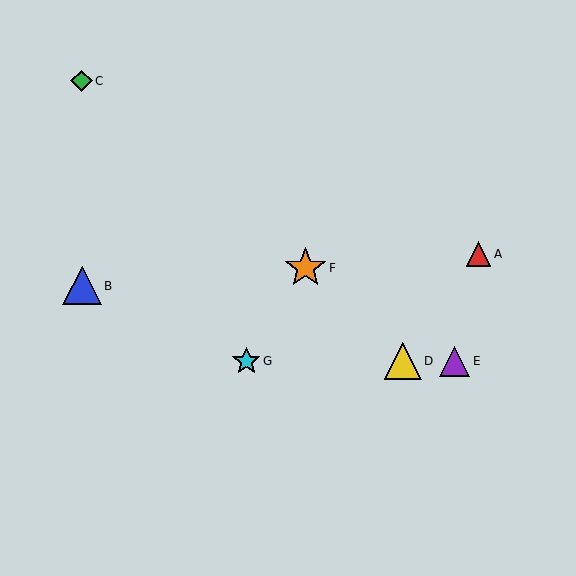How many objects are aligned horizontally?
3 objects (D, E, G) are aligned horizontally.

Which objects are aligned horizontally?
Objects D, E, G are aligned horizontally.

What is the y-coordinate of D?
Object D is at y≈361.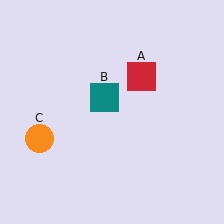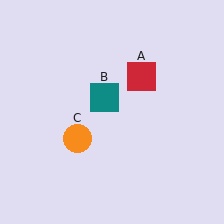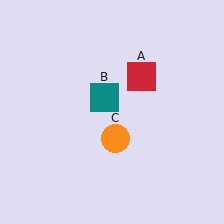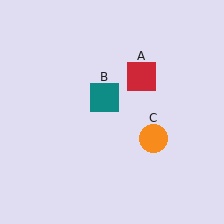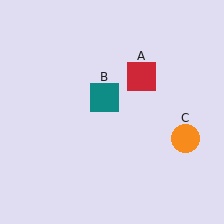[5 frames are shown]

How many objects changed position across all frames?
1 object changed position: orange circle (object C).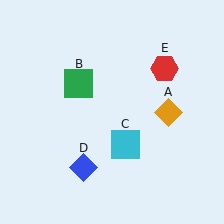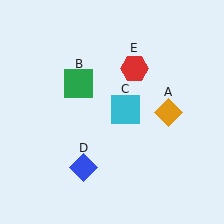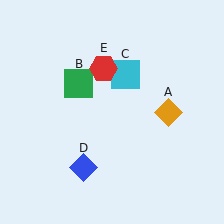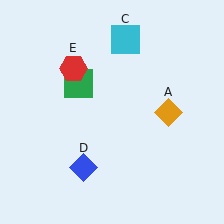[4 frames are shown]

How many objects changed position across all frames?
2 objects changed position: cyan square (object C), red hexagon (object E).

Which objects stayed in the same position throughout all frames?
Orange diamond (object A) and green square (object B) and blue diamond (object D) remained stationary.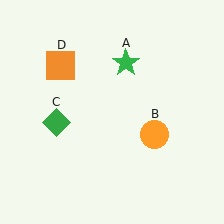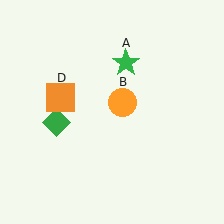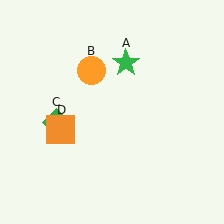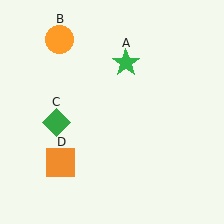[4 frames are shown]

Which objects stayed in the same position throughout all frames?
Green star (object A) and green diamond (object C) remained stationary.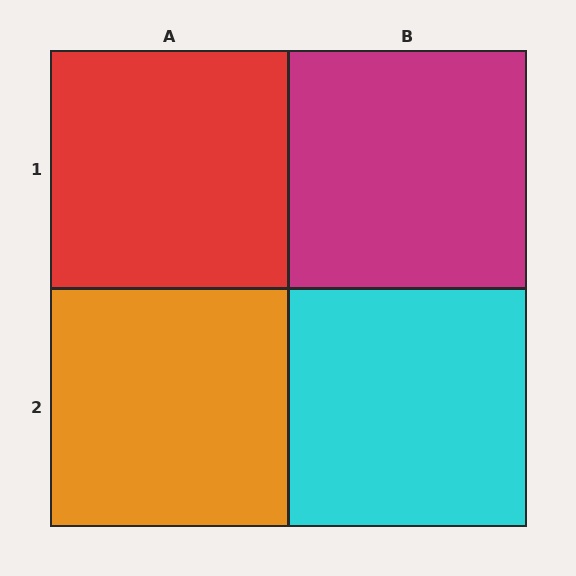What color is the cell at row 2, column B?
Cyan.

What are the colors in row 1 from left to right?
Red, magenta.